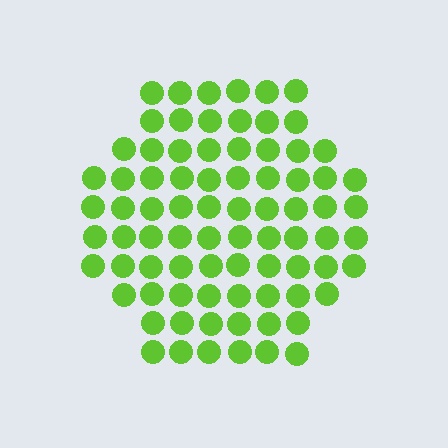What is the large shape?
The large shape is a hexagon.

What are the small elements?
The small elements are circles.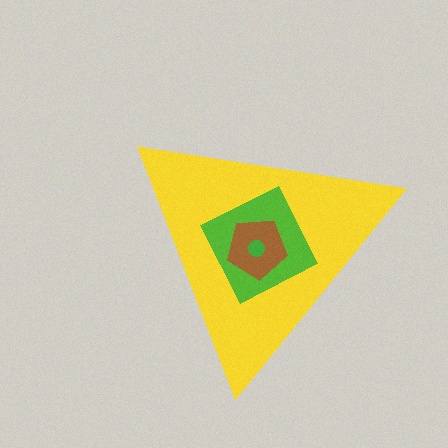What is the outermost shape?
The yellow triangle.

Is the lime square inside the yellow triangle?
Yes.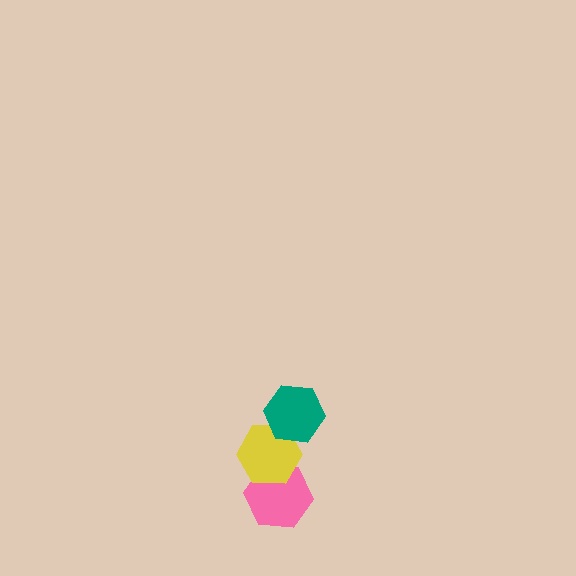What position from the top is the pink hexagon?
The pink hexagon is 3rd from the top.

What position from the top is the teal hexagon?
The teal hexagon is 1st from the top.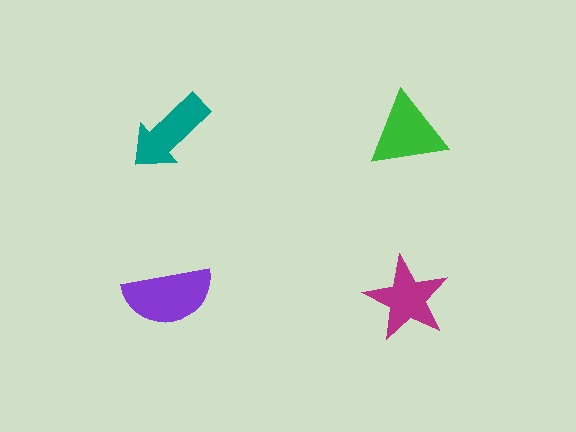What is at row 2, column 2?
A magenta star.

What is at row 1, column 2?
A green triangle.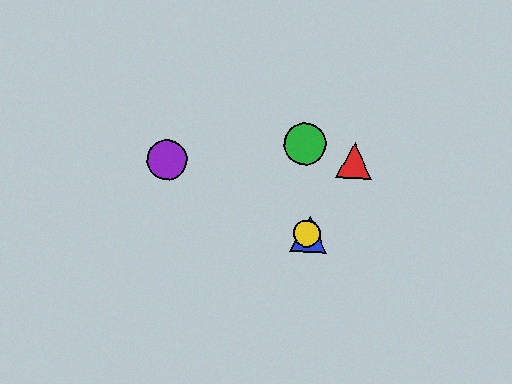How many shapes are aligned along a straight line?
3 shapes (the blue triangle, the yellow circle, the purple circle) are aligned along a straight line.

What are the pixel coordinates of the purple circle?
The purple circle is at (167, 160).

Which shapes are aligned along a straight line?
The blue triangle, the yellow circle, the purple circle are aligned along a straight line.